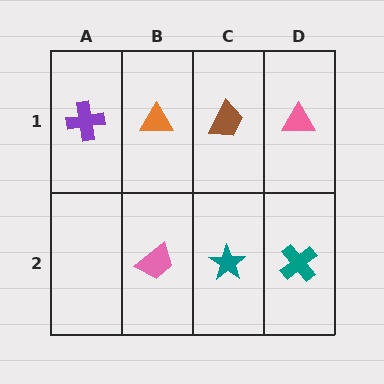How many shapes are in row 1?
4 shapes.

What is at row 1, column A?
A purple cross.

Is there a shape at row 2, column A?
No, that cell is empty.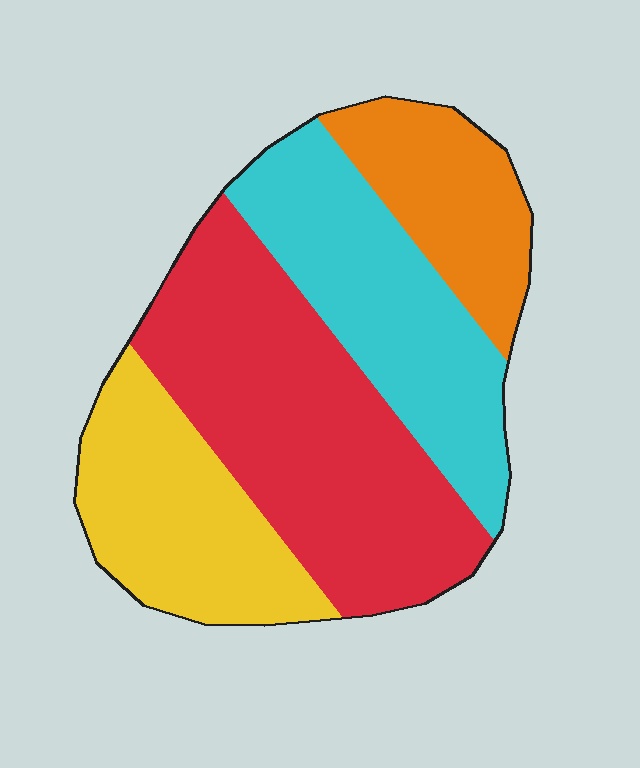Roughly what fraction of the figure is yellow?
Yellow covers around 20% of the figure.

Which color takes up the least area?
Orange, at roughly 15%.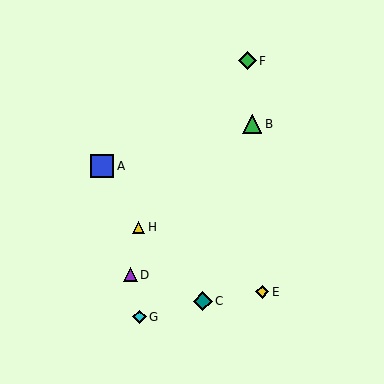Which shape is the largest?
The blue square (labeled A) is the largest.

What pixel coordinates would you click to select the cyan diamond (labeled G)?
Click at (139, 317) to select the cyan diamond G.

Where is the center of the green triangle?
The center of the green triangle is at (252, 124).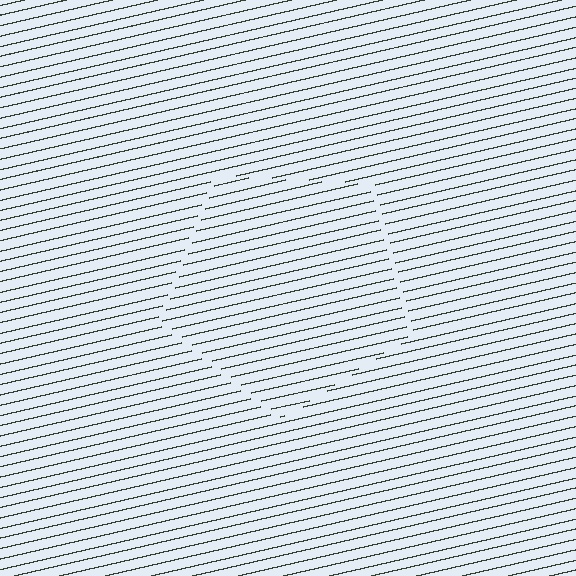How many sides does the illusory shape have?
5 sides — the line-ends trace a pentagon.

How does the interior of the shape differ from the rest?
The interior of the shape contains the same grating, shifted by half a period — the contour is defined by the phase discontinuity where line-ends from the inner and outer gratings abut.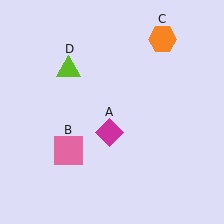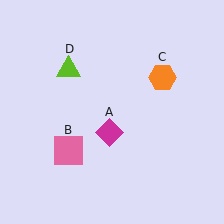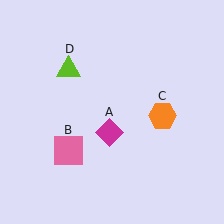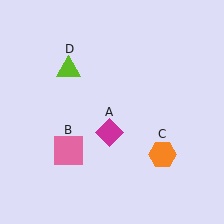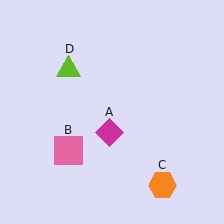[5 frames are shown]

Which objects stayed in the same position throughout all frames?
Magenta diamond (object A) and pink square (object B) and lime triangle (object D) remained stationary.